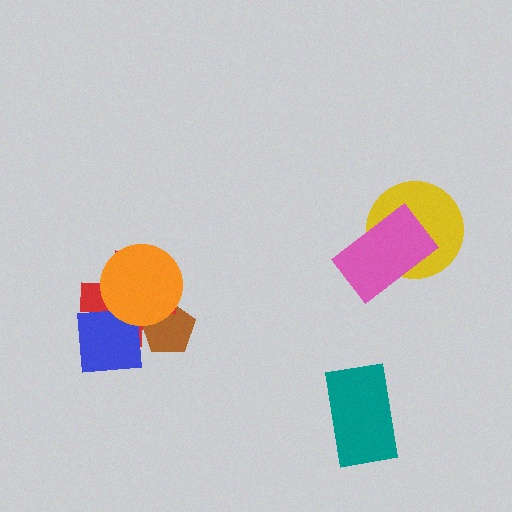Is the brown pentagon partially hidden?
Yes, it is partially covered by another shape.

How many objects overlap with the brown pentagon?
3 objects overlap with the brown pentagon.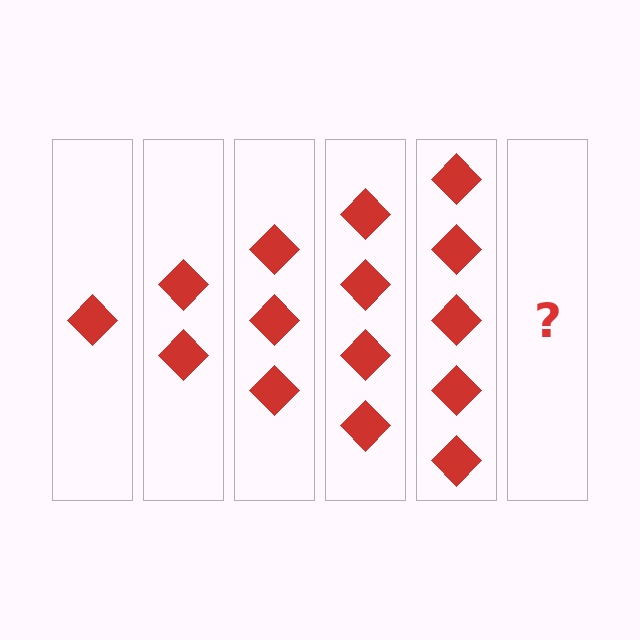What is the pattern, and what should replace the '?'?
The pattern is that each step adds one more diamond. The '?' should be 6 diamonds.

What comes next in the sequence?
The next element should be 6 diamonds.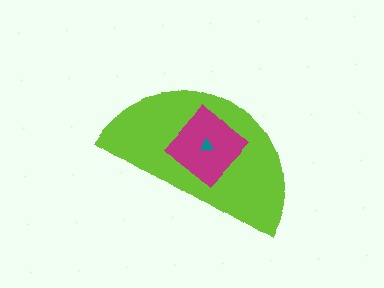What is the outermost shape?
The lime semicircle.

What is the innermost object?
The teal triangle.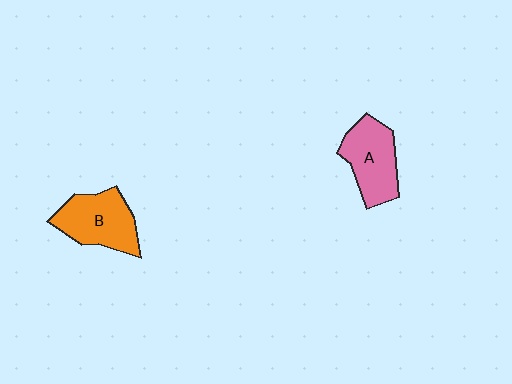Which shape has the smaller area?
Shape A (pink).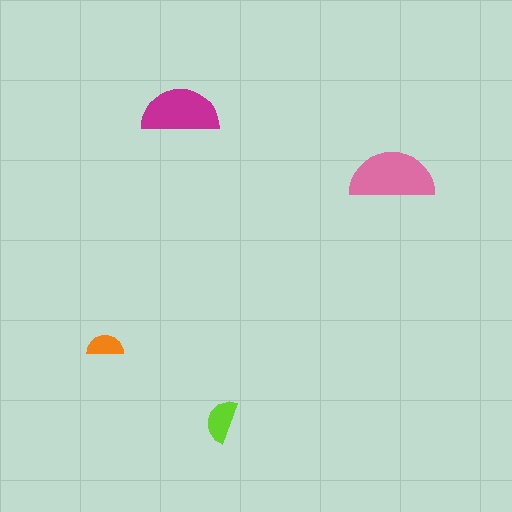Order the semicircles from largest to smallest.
the pink one, the magenta one, the lime one, the orange one.